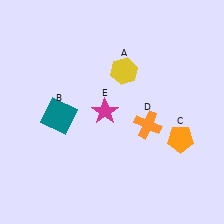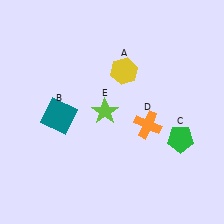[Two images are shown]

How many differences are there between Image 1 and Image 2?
There are 2 differences between the two images.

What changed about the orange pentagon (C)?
In Image 1, C is orange. In Image 2, it changed to green.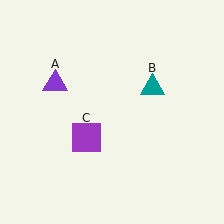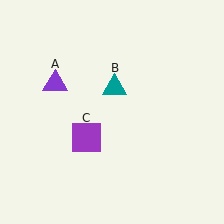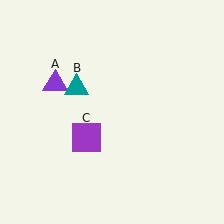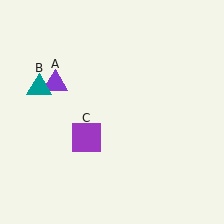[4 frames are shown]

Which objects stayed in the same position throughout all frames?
Purple triangle (object A) and purple square (object C) remained stationary.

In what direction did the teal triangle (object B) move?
The teal triangle (object B) moved left.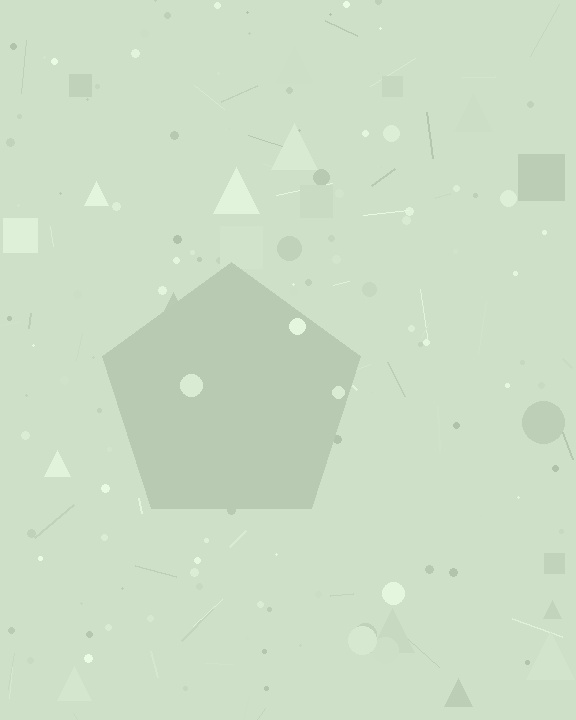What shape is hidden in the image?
A pentagon is hidden in the image.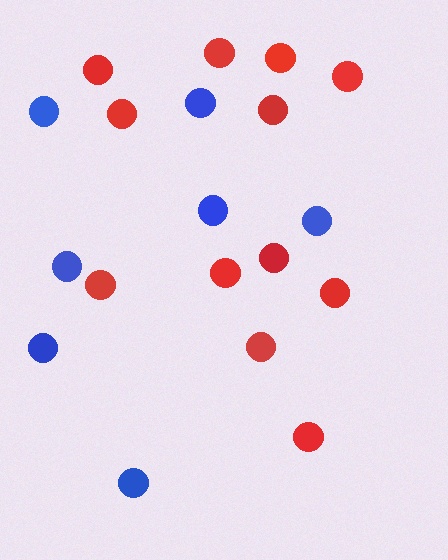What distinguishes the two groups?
There are 2 groups: one group of red circles (12) and one group of blue circles (7).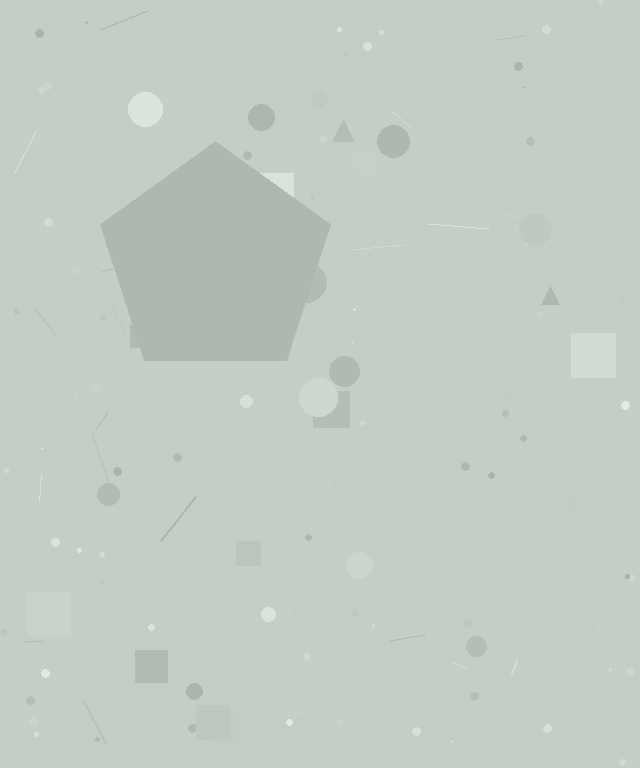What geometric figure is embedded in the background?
A pentagon is embedded in the background.